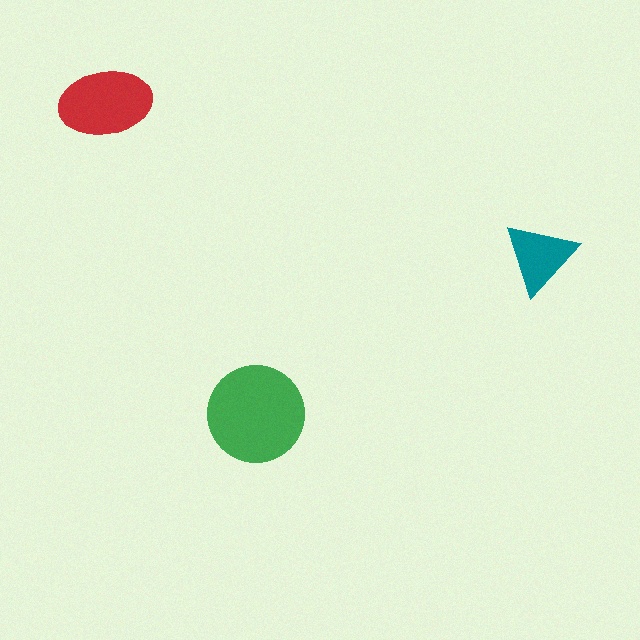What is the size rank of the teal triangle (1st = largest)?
3rd.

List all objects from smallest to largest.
The teal triangle, the red ellipse, the green circle.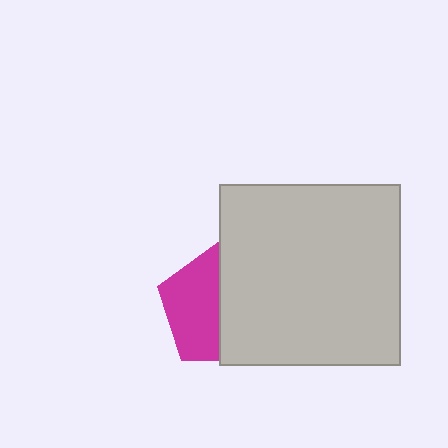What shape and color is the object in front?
The object in front is a light gray square.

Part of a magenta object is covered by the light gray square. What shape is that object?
It is a pentagon.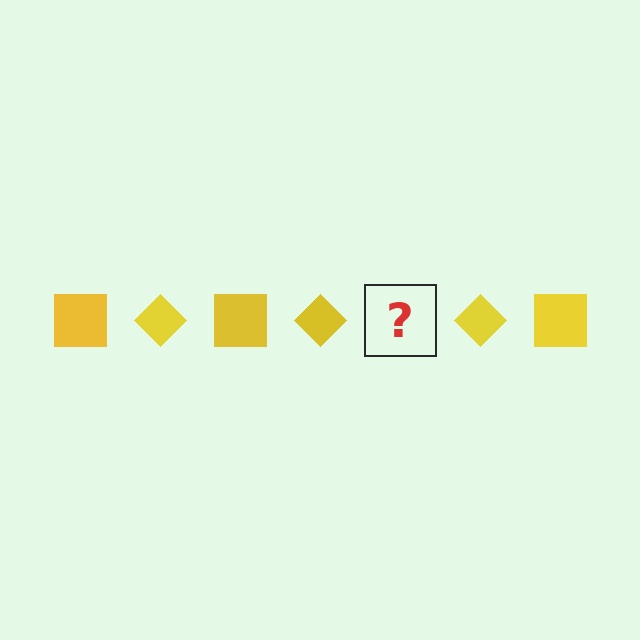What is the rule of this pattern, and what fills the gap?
The rule is that the pattern cycles through square, diamond shapes in yellow. The gap should be filled with a yellow square.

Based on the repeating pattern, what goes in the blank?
The blank should be a yellow square.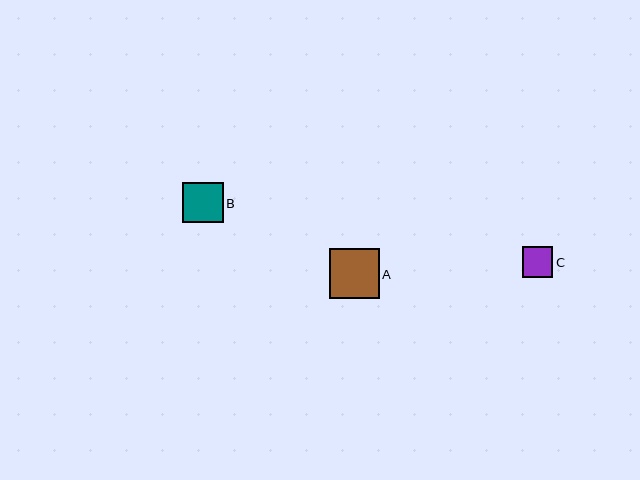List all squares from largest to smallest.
From largest to smallest: A, B, C.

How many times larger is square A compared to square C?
Square A is approximately 1.6 times the size of square C.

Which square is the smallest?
Square C is the smallest with a size of approximately 30 pixels.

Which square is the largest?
Square A is the largest with a size of approximately 50 pixels.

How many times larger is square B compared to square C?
Square B is approximately 1.3 times the size of square C.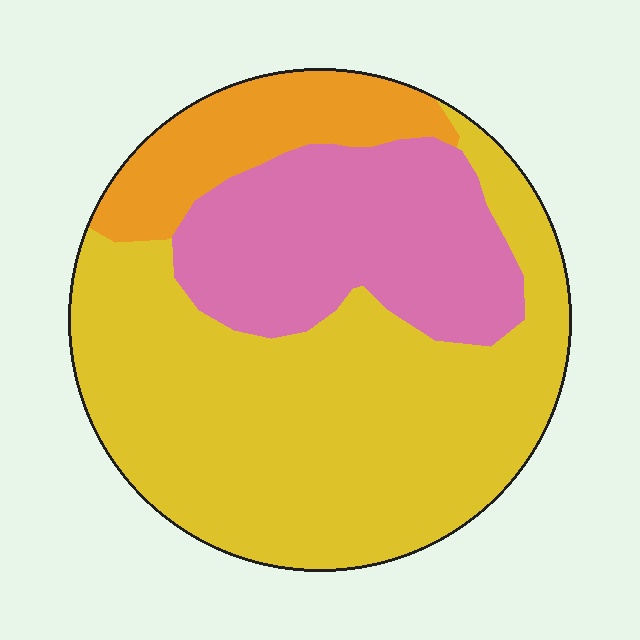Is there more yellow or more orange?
Yellow.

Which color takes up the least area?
Orange, at roughly 15%.